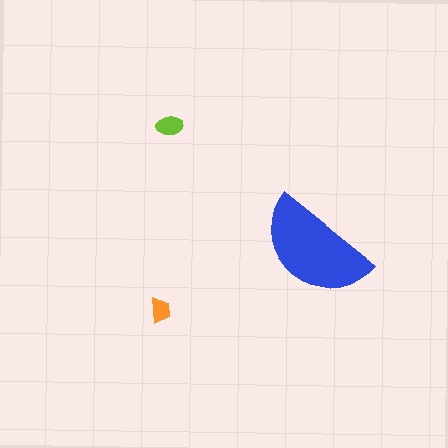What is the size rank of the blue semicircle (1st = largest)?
1st.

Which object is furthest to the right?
The blue semicircle is rightmost.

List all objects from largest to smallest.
The blue semicircle, the lime ellipse, the orange trapezoid.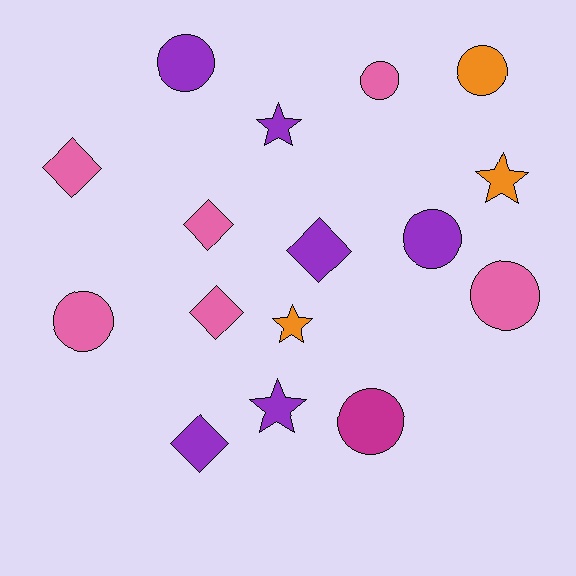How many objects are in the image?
There are 16 objects.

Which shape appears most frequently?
Circle, with 7 objects.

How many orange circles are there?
There is 1 orange circle.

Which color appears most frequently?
Purple, with 6 objects.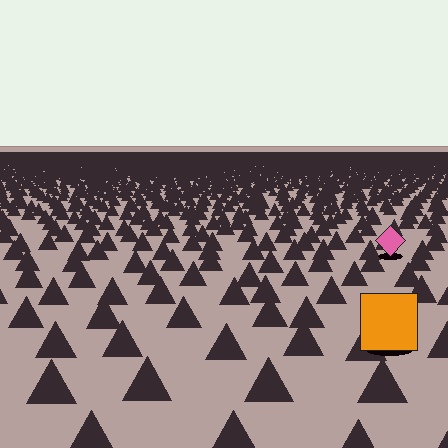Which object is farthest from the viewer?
The pink diamond is farthest from the viewer. It appears smaller and the ground texture around it is denser.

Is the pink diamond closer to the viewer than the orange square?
No. The orange square is closer — you can tell from the texture gradient: the ground texture is coarser near it.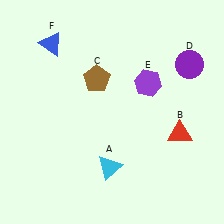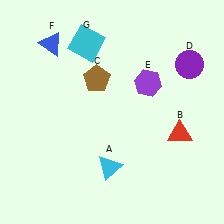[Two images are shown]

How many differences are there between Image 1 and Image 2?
There is 1 difference between the two images.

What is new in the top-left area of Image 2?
A cyan square (G) was added in the top-left area of Image 2.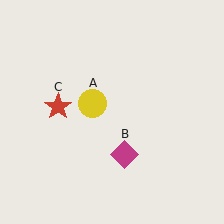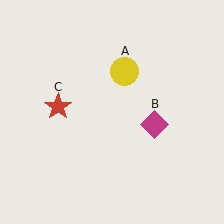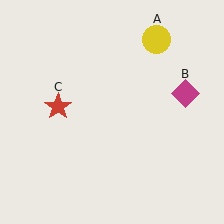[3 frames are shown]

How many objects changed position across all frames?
2 objects changed position: yellow circle (object A), magenta diamond (object B).